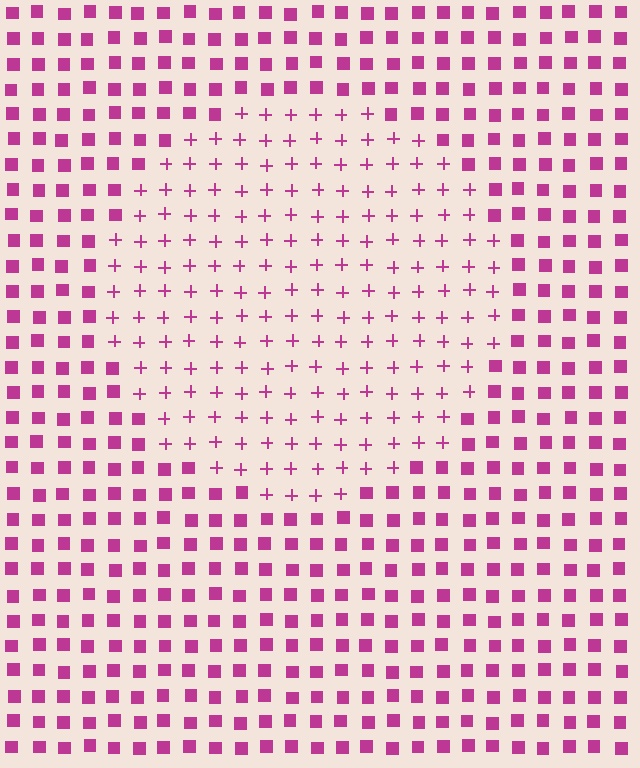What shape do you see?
I see a circle.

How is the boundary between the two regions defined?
The boundary is defined by a change in element shape: plus signs inside vs. squares outside. All elements share the same color and spacing.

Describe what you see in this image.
The image is filled with small magenta elements arranged in a uniform grid. A circle-shaped region contains plus signs, while the surrounding area contains squares. The boundary is defined purely by the change in element shape.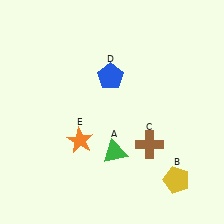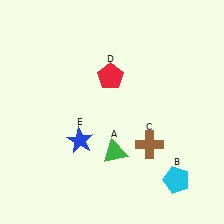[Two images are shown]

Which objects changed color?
B changed from yellow to cyan. D changed from blue to red. E changed from orange to blue.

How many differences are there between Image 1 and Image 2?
There are 3 differences between the two images.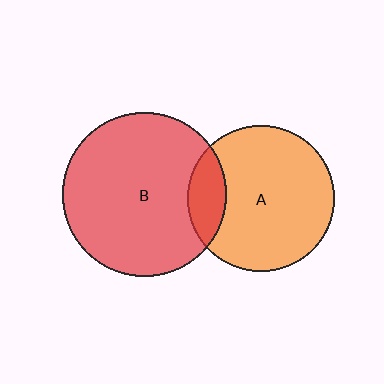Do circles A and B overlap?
Yes.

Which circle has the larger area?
Circle B (red).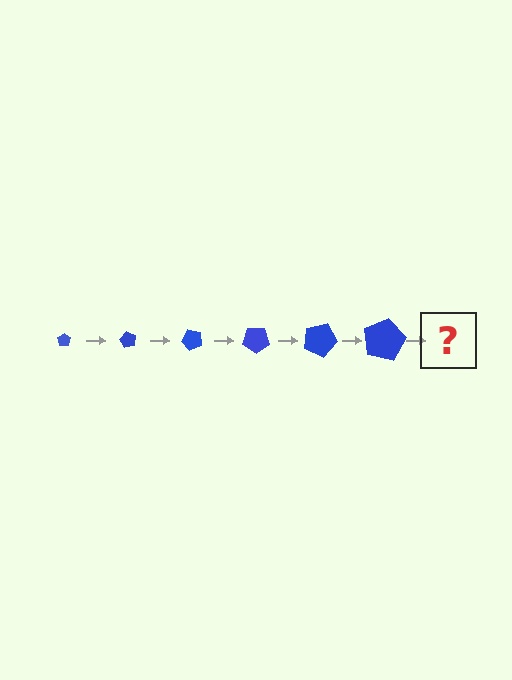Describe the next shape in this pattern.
It should be a pentagon, larger than the previous one and rotated 360 degrees from the start.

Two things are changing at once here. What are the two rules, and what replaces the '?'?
The two rules are that the pentagon grows larger each step and it rotates 60 degrees each step. The '?' should be a pentagon, larger than the previous one and rotated 360 degrees from the start.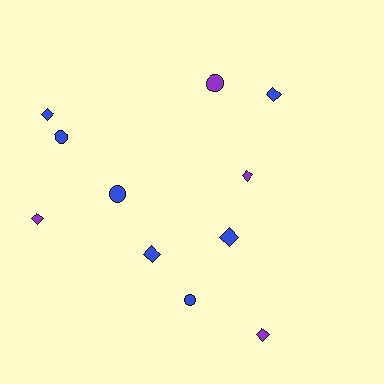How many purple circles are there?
There is 1 purple circle.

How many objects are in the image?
There are 11 objects.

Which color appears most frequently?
Blue, with 7 objects.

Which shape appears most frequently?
Diamond, with 7 objects.